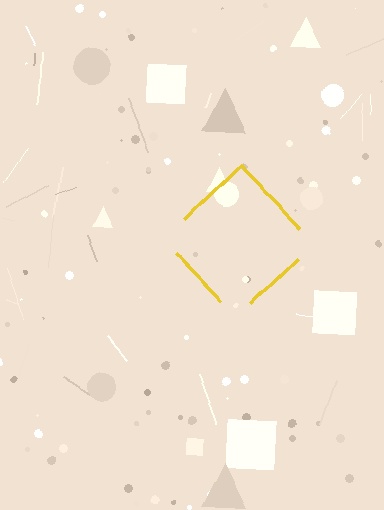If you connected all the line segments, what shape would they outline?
They would outline a diamond.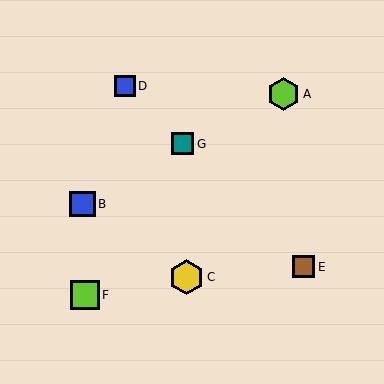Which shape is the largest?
The yellow hexagon (labeled C) is the largest.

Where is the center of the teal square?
The center of the teal square is at (182, 144).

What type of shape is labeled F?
Shape F is a lime square.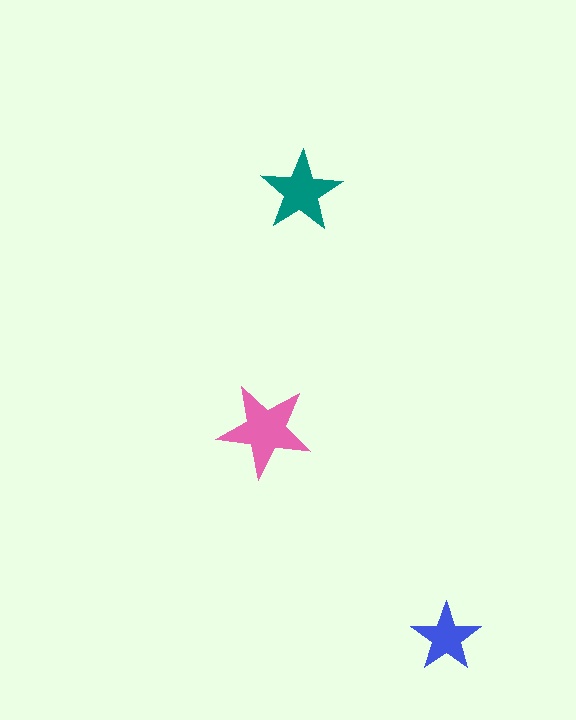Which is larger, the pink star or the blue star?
The pink one.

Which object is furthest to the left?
The pink star is leftmost.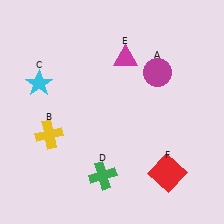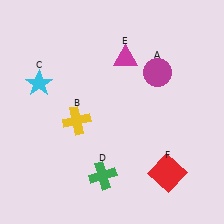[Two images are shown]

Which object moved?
The yellow cross (B) moved right.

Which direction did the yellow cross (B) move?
The yellow cross (B) moved right.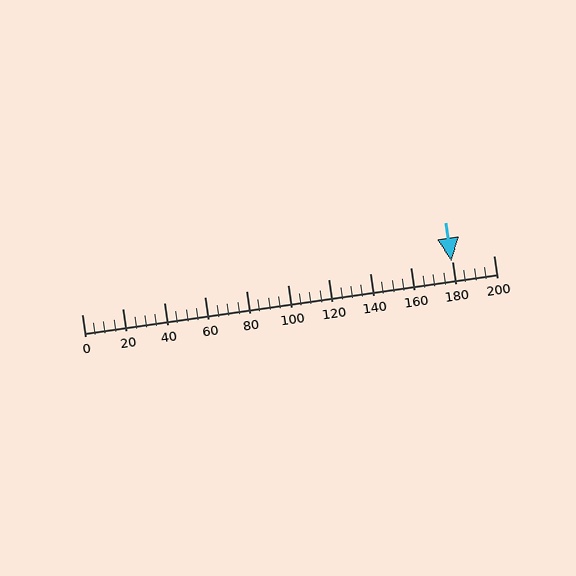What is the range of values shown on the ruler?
The ruler shows values from 0 to 200.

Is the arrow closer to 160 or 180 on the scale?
The arrow is closer to 180.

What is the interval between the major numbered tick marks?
The major tick marks are spaced 20 units apart.